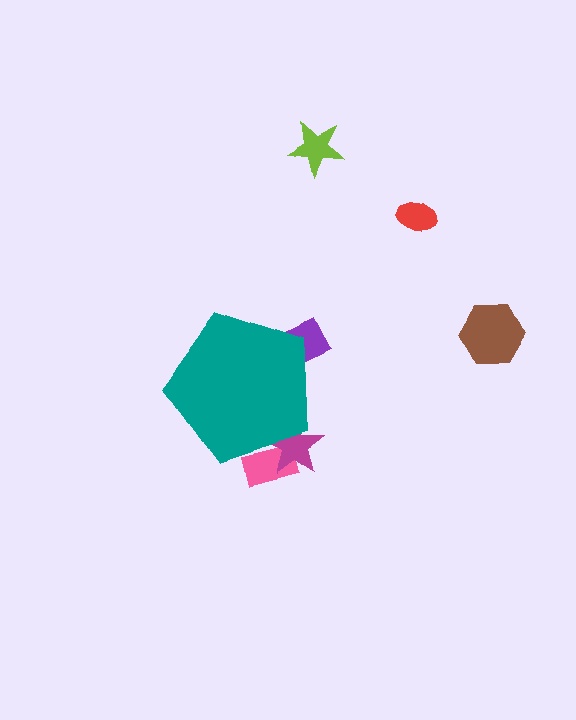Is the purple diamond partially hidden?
Yes, the purple diamond is partially hidden behind the teal pentagon.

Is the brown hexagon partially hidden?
No, the brown hexagon is fully visible.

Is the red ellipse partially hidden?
No, the red ellipse is fully visible.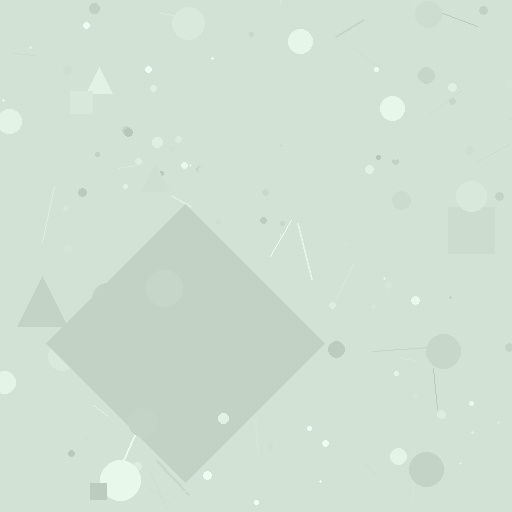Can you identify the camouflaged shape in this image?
The camouflaged shape is a diamond.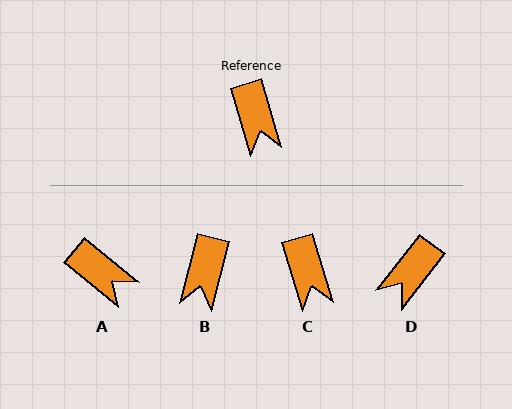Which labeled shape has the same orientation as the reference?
C.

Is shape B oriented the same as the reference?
No, it is off by about 31 degrees.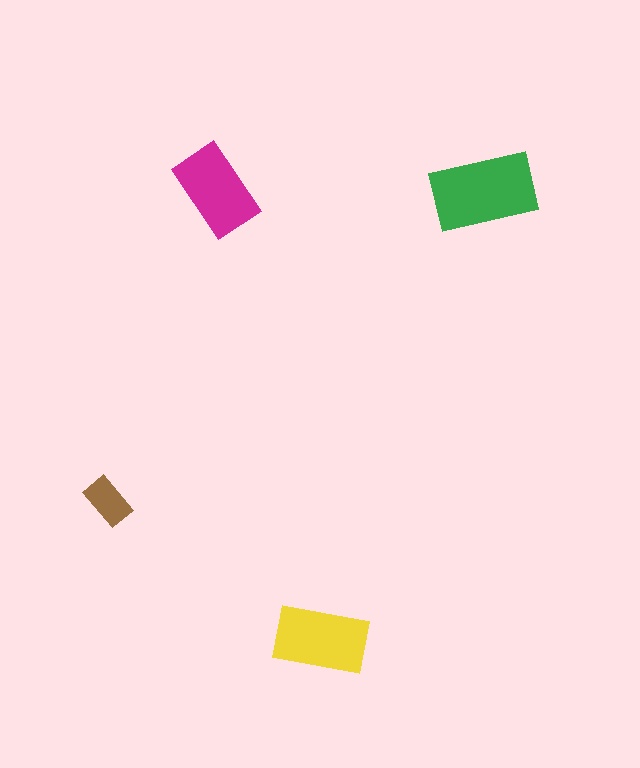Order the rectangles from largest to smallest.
the green one, the yellow one, the magenta one, the brown one.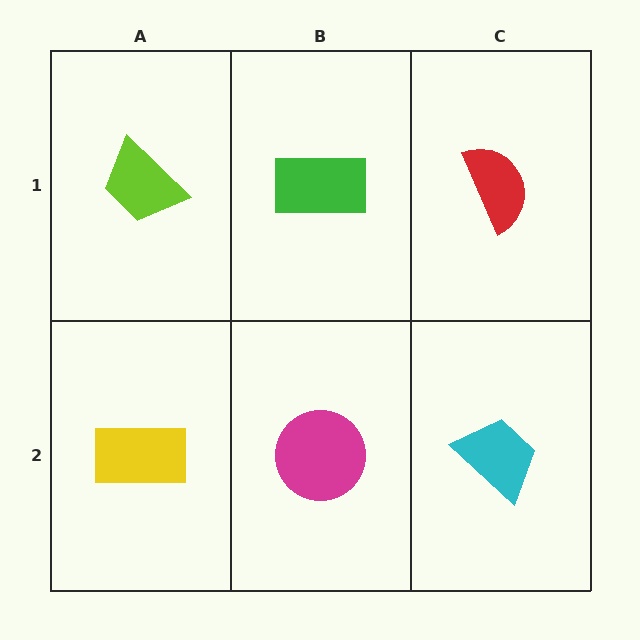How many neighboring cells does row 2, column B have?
3.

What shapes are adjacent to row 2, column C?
A red semicircle (row 1, column C), a magenta circle (row 2, column B).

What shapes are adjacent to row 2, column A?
A lime trapezoid (row 1, column A), a magenta circle (row 2, column B).